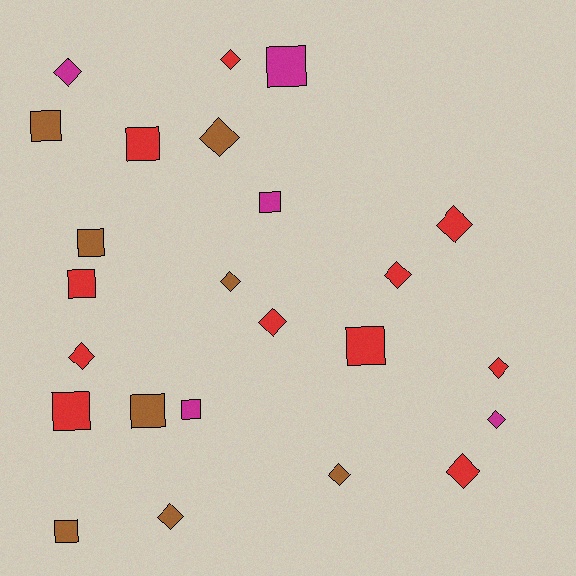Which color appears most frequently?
Red, with 11 objects.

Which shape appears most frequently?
Diamond, with 13 objects.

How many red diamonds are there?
There are 7 red diamonds.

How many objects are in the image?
There are 24 objects.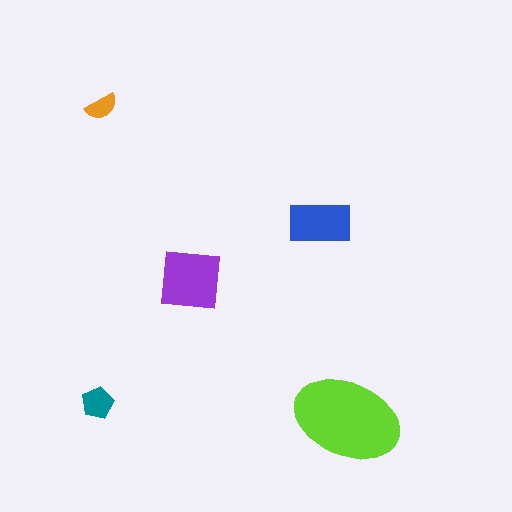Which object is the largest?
The lime ellipse.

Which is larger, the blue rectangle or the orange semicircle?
The blue rectangle.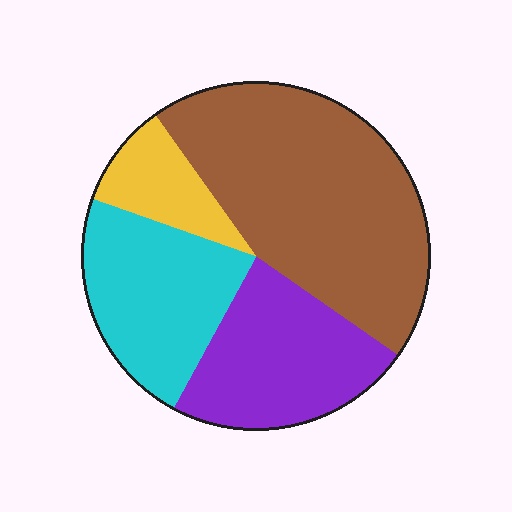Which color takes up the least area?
Yellow, at roughly 10%.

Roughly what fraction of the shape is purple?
Purple covers roughly 25% of the shape.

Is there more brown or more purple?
Brown.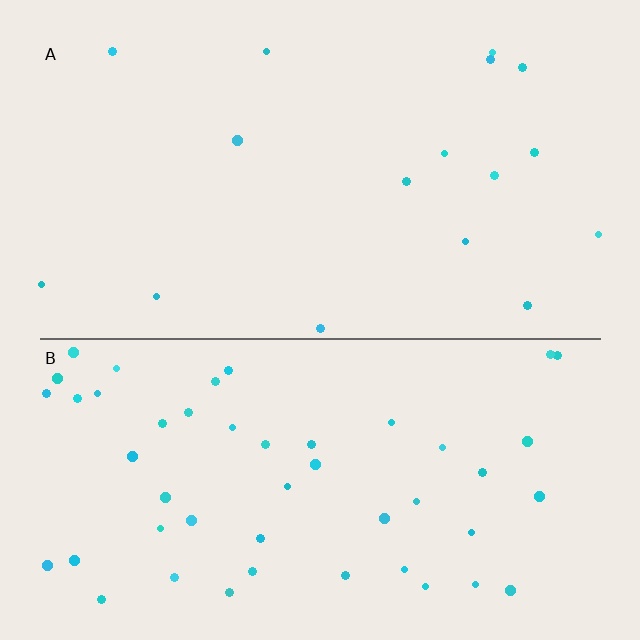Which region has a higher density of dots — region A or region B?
B (the bottom).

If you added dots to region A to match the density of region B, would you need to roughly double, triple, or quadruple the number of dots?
Approximately triple.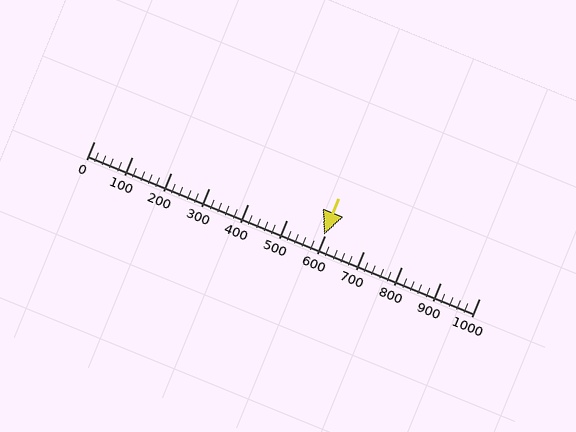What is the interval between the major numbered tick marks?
The major tick marks are spaced 100 units apart.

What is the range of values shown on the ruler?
The ruler shows values from 0 to 1000.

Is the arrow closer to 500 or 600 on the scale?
The arrow is closer to 600.